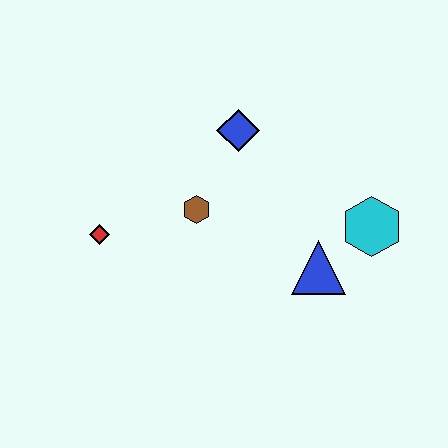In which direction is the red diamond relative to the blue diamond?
The red diamond is to the left of the blue diamond.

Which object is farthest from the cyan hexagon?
The red diamond is farthest from the cyan hexagon.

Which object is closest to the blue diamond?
The brown hexagon is closest to the blue diamond.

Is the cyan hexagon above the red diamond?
Yes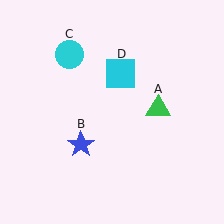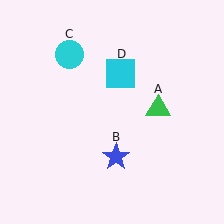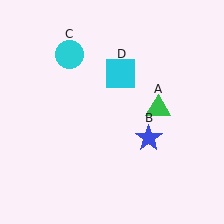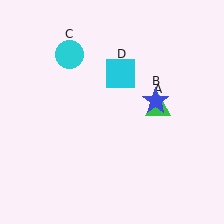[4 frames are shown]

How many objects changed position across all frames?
1 object changed position: blue star (object B).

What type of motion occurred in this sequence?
The blue star (object B) rotated counterclockwise around the center of the scene.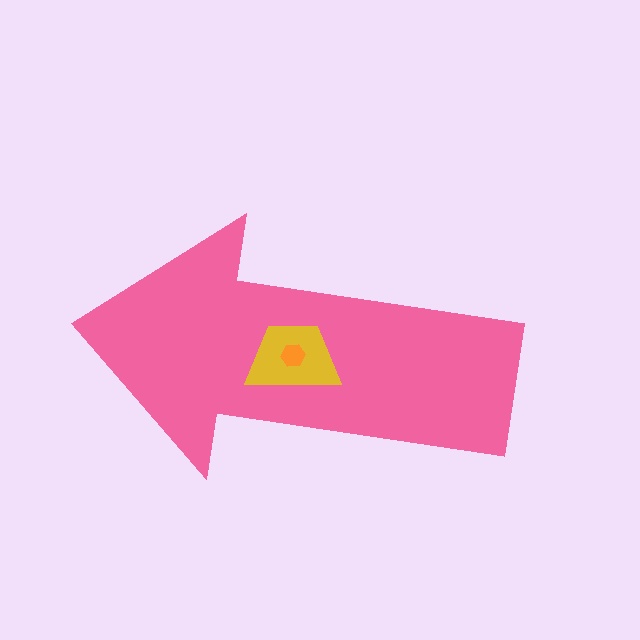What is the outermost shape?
The pink arrow.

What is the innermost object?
The orange hexagon.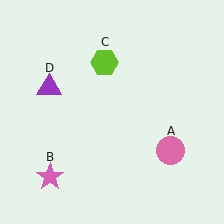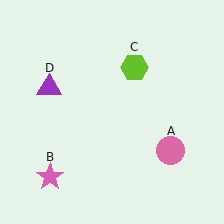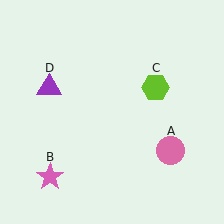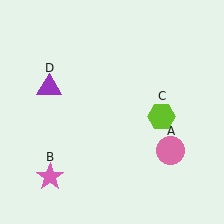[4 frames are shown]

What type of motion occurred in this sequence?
The lime hexagon (object C) rotated clockwise around the center of the scene.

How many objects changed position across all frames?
1 object changed position: lime hexagon (object C).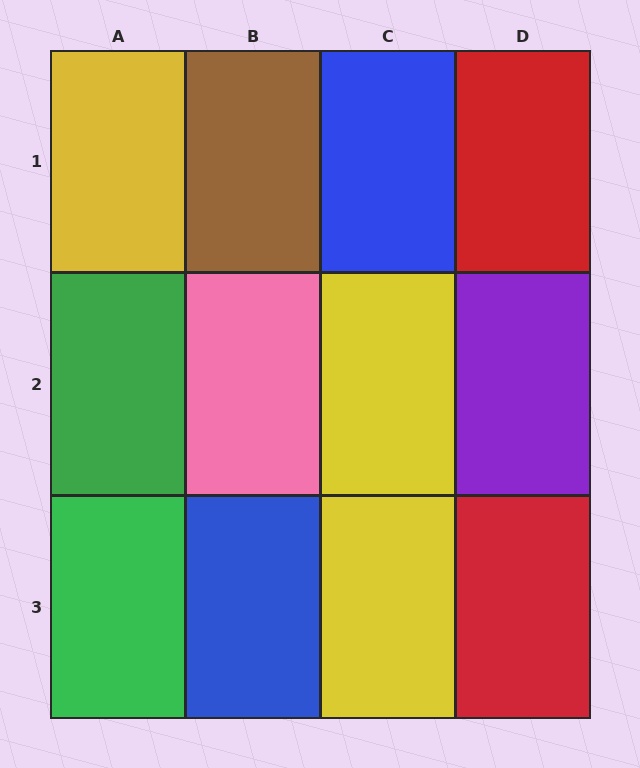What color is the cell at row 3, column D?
Red.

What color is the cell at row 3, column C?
Yellow.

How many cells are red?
2 cells are red.